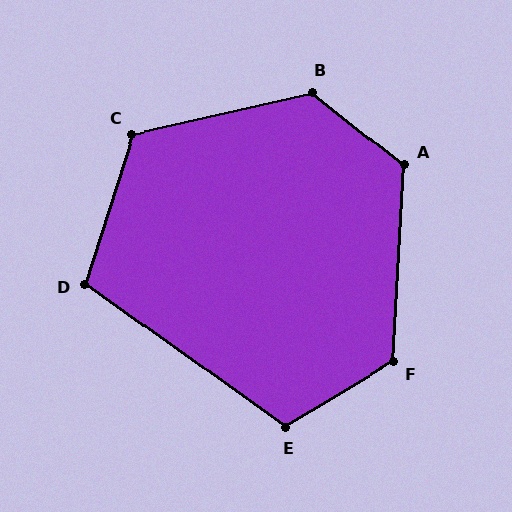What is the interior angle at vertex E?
Approximately 113 degrees (obtuse).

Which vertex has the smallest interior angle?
D, at approximately 108 degrees.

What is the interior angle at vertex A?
Approximately 126 degrees (obtuse).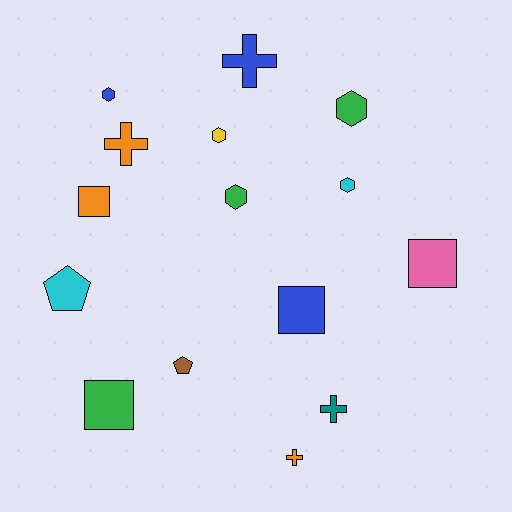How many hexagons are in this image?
There are 5 hexagons.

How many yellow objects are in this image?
There is 1 yellow object.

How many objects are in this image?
There are 15 objects.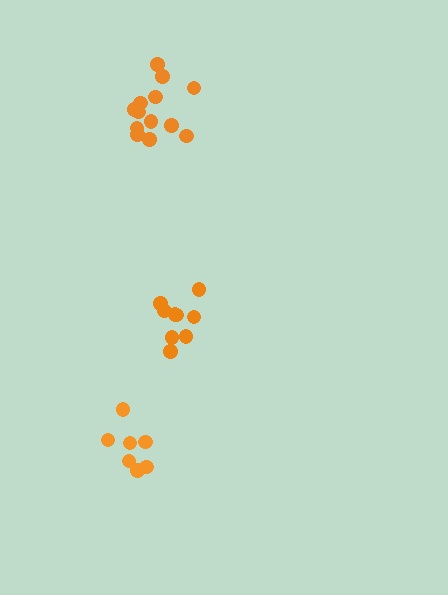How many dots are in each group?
Group 1: 7 dots, Group 2: 9 dots, Group 3: 13 dots (29 total).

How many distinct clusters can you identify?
There are 3 distinct clusters.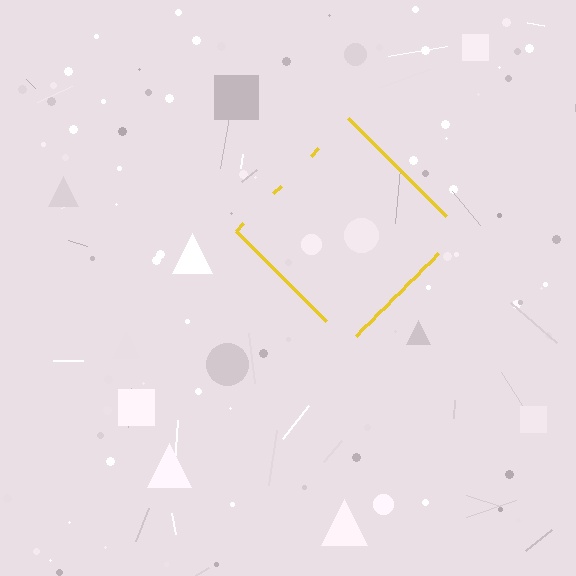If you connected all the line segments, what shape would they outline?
They would outline a diamond.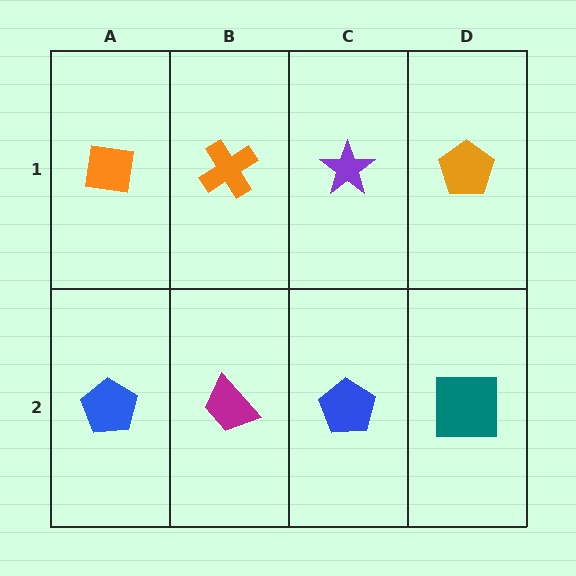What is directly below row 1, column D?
A teal square.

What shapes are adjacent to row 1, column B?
A magenta trapezoid (row 2, column B), an orange square (row 1, column A), a purple star (row 1, column C).